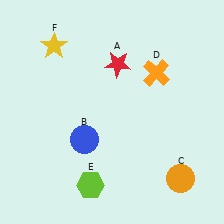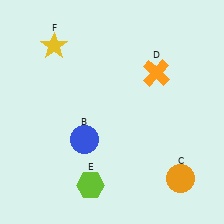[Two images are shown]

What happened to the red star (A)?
The red star (A) was removed in Image 2. It was in the top-right area of Image 1.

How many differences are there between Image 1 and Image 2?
There is 1 difference between the two images.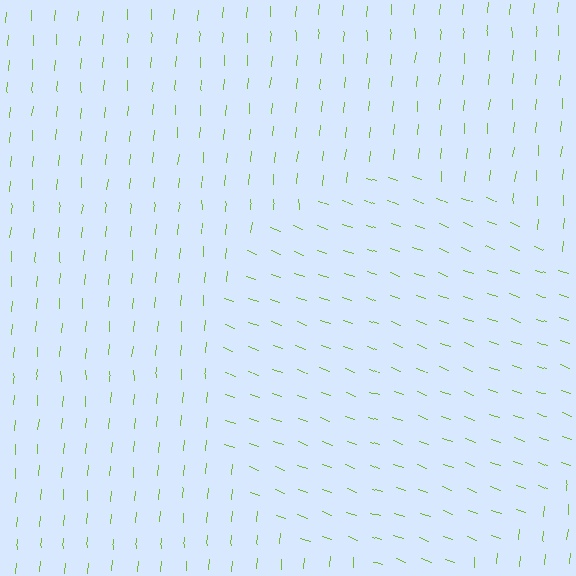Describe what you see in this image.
The image is filled with small lime line segments. A circle region in the image has lines oriented differently from the surrounding lines, creating a visible texture boundary.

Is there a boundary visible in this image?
Yes, there is a texture boundary formed by a change in line orientation.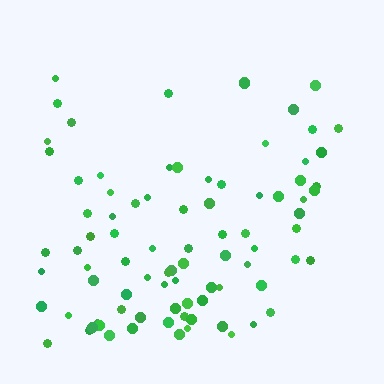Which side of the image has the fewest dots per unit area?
The top.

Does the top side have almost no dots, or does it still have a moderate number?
Still a moderate number, just noticeably fewer than the bottom.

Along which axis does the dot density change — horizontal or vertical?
Vertical.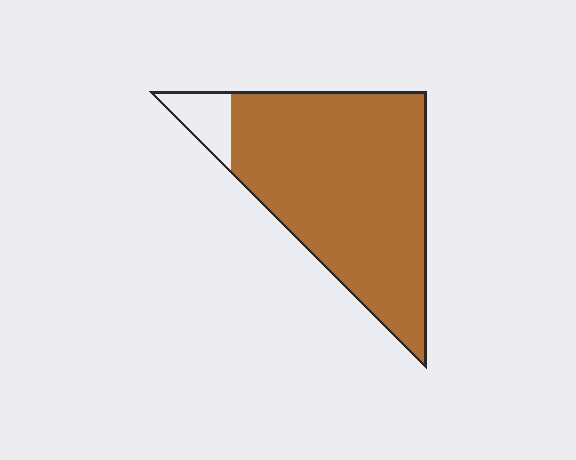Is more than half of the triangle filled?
Yes.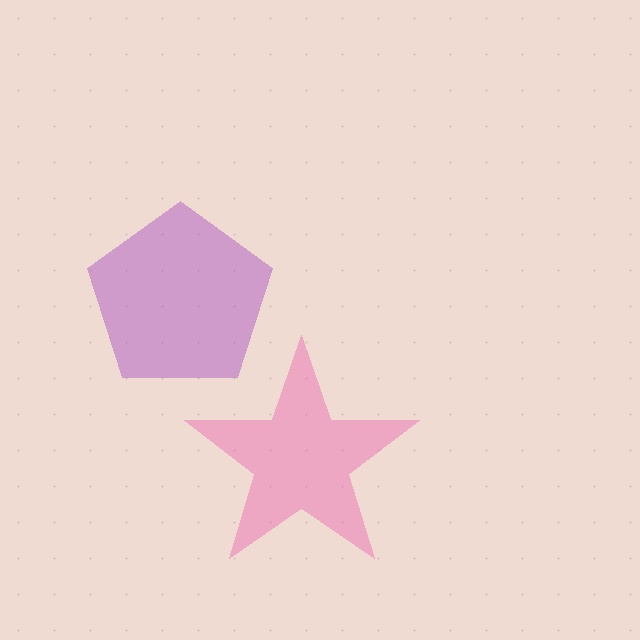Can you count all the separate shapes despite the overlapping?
Yes, there are 2 separate shapes.